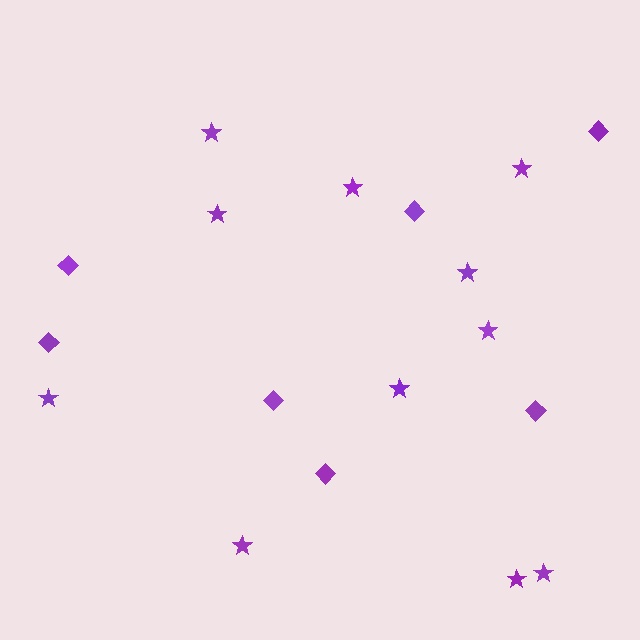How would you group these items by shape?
There are 2 groups: one group of diamonds (7) and one group of stars (11).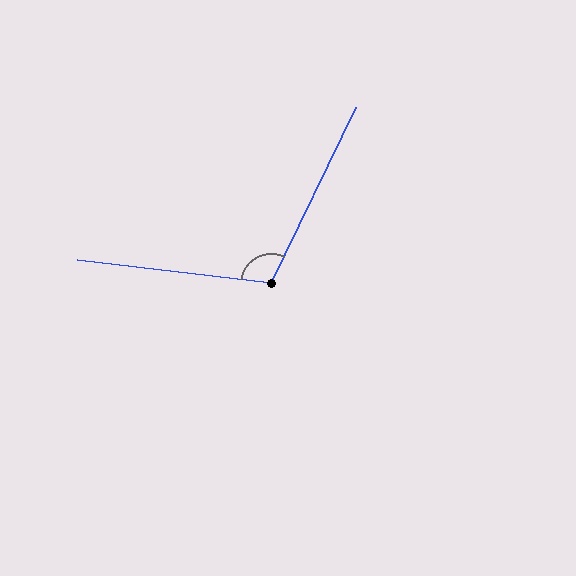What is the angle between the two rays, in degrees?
Approximately 109 degrees.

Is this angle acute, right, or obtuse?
It is obtuse.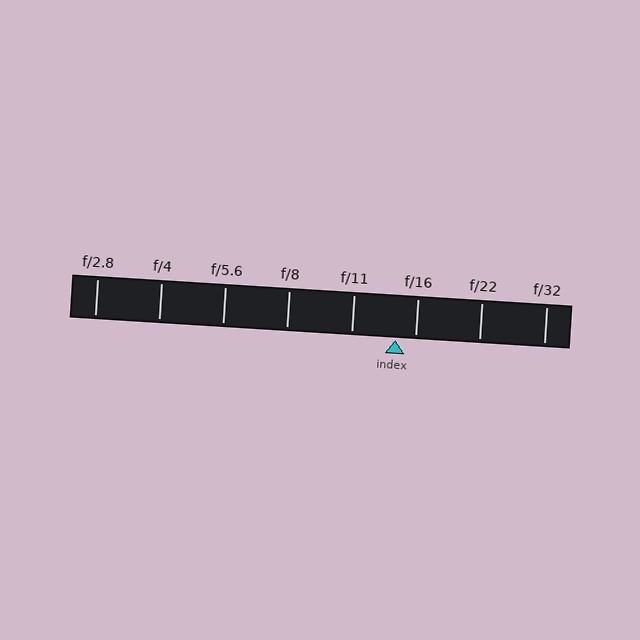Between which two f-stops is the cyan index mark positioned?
The index mark is between f/11 and f/16.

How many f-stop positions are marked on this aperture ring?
There are 8 f-stop positions marked.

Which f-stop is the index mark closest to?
The index mark is closest to f/16.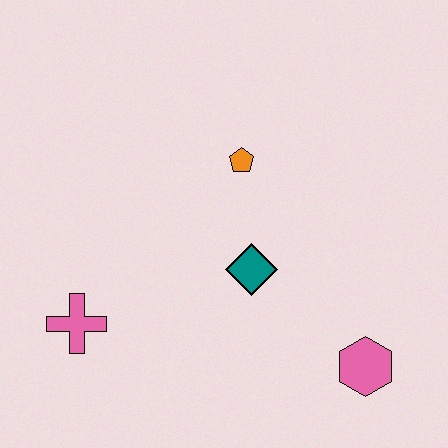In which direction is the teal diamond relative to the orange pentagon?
The teal diamond is below the orange pentagon.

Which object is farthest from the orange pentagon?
The pink hexagon is farthest from the orange pentagon.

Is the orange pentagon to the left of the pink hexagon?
Yes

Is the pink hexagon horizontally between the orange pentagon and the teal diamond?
No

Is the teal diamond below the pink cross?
No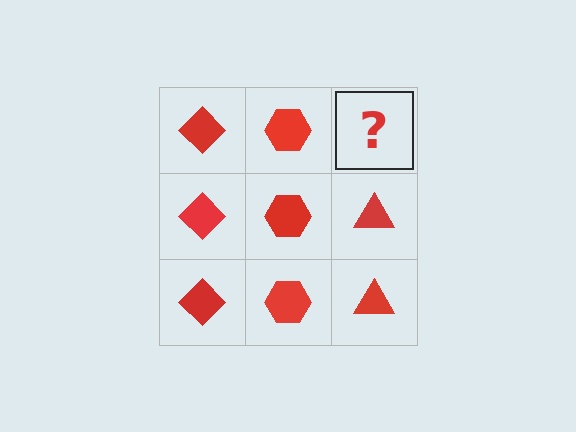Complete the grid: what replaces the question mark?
The question mark should be replaced with a red triangle.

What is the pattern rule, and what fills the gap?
The rule is that each column has a consistent shape. The gap should be filled with a red triangle.